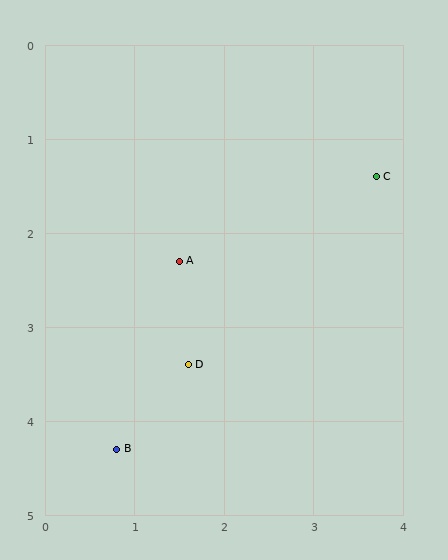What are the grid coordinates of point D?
Point D is at approximately (1.6, 3.4).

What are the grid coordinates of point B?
Point B is at approximately (0.8, 4.3).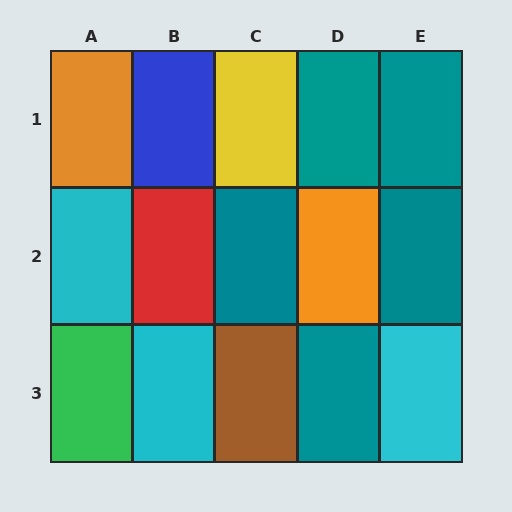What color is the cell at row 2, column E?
Teal.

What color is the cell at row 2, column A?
Cyan.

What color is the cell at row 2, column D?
Orange.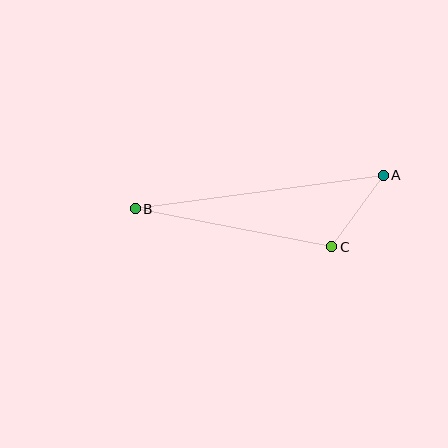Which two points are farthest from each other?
Points A and B are farthest from each other.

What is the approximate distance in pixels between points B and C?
The distance between B and C is approximately 200 pixels.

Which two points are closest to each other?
Points A and C are closest to each other.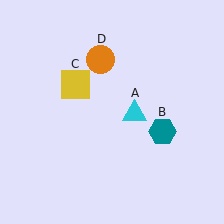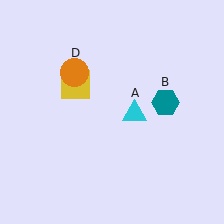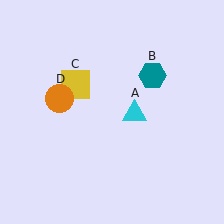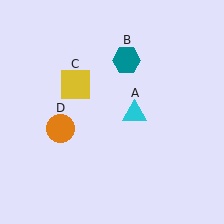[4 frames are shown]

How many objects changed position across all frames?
2 objects changed position: teal hexagon (object B), orange circle (object D).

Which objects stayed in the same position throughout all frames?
Cyan triangle (object A) and yellow square (object C) remained stationary.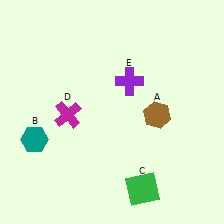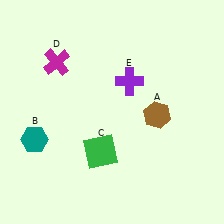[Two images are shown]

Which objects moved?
The objects that moved are: the green square (C), the magenta cross (D).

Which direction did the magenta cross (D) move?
The magenta cross (D) moved up.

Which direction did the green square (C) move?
The green square (C) moved left.